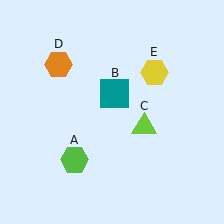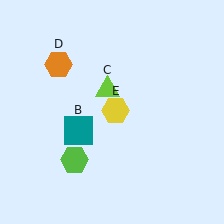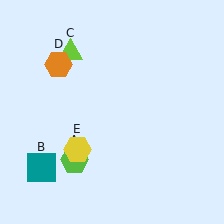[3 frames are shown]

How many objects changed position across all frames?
3 objects changed position: teal square (object B), lime triangle (object C), yellow hexagon (object E).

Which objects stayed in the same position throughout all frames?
Lime hexagon (object A) and orange hexagon (object D) remained stationary.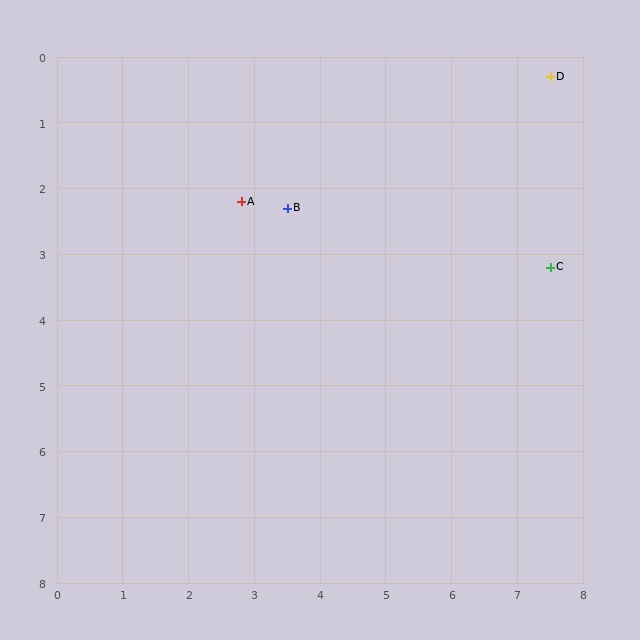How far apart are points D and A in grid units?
Points D and A are about 5.1 grid units apart.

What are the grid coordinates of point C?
Point C is at approximately (7.5, 3.2).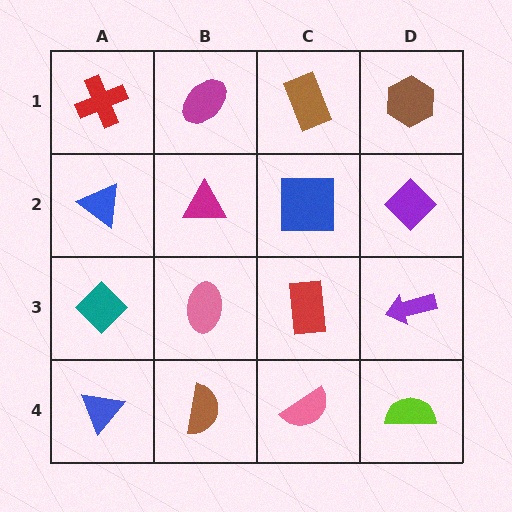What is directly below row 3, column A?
A blue triangle.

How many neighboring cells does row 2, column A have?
3.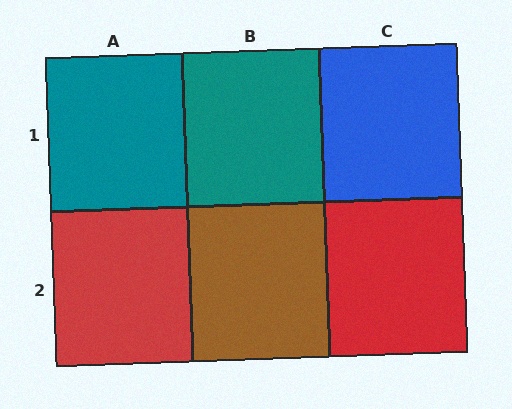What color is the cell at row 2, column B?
Brown.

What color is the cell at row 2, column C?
Red.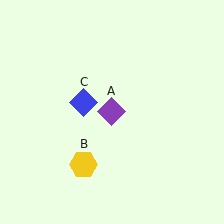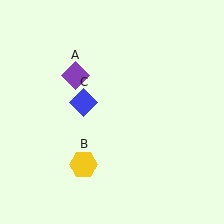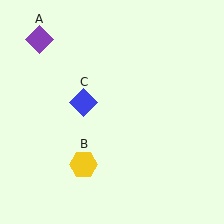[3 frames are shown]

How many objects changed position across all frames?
1 object changed position: purple diamond (object A).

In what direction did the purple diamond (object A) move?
The purple diamond (object A) moved up and to the left.